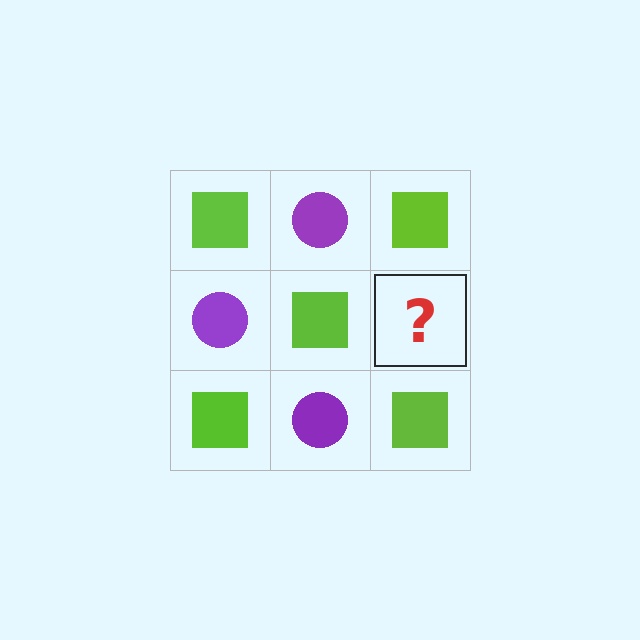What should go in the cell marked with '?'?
The missing cell should contain a purple circle.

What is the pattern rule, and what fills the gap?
The rule is that it alternates lime square and purple circle in a checkerboard pattern. The gap should be filled with a purple circle.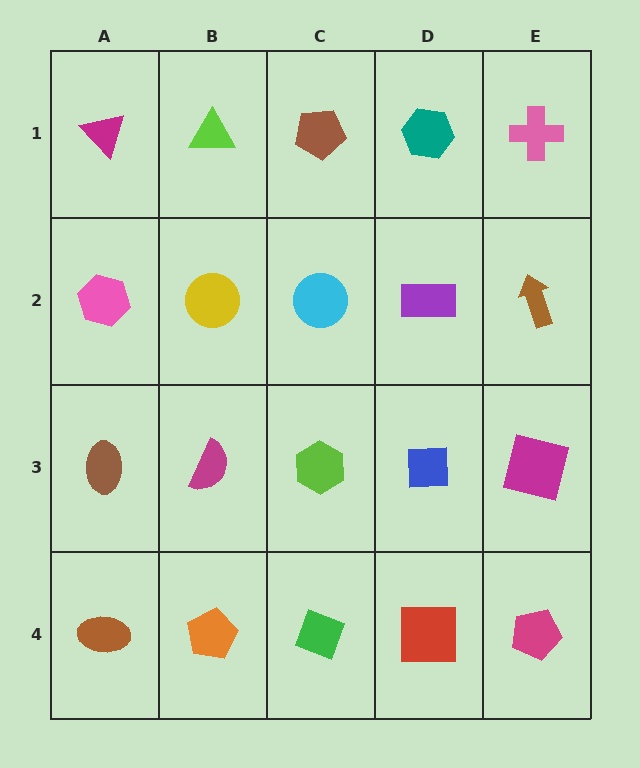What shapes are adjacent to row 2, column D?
A teal hexagon (row 1, column D), a blue square (row 3, column D), a cyan circle (row 2, column C), a brown arrow (row 2, column E).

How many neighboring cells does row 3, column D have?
4.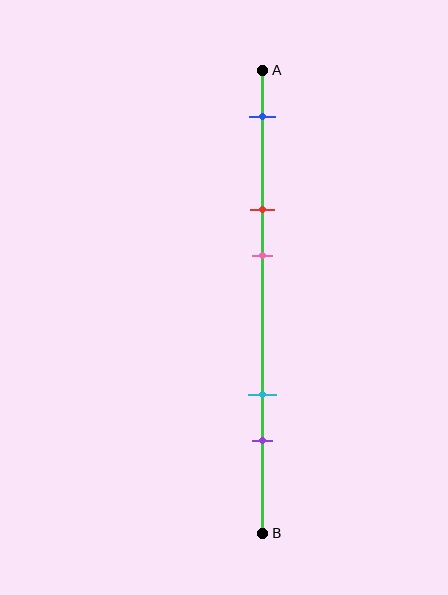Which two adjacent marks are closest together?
The red and pink marks are the closest adjacent pair.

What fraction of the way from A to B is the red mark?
The red mark is approximately 30% (0.3) of the way from A to B.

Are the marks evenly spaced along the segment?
No, the marks are not evenly spaced.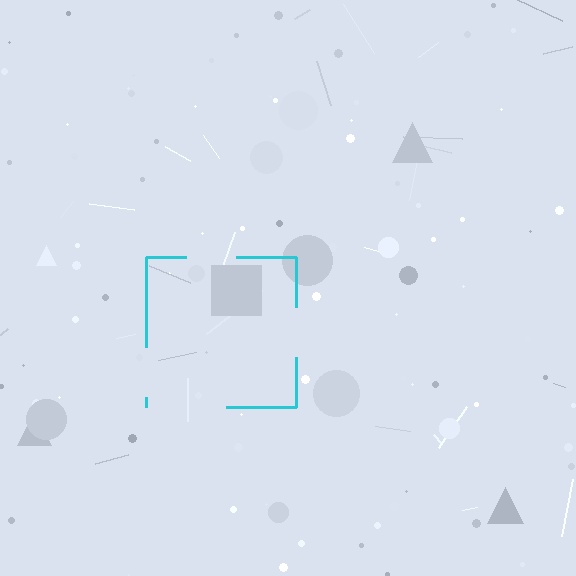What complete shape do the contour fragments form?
The contour fragments form a square.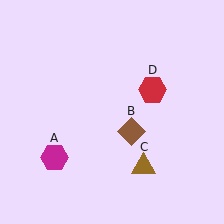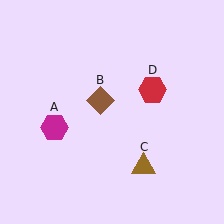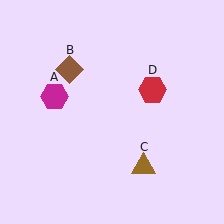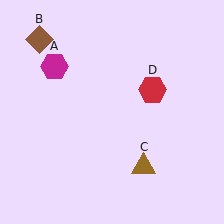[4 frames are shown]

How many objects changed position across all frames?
2 objects changed position: magenta hexagon (object A), brown diamond (object B).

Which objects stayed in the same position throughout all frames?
Brown triangle (object C) and red hexagon (object D) remained stationary.